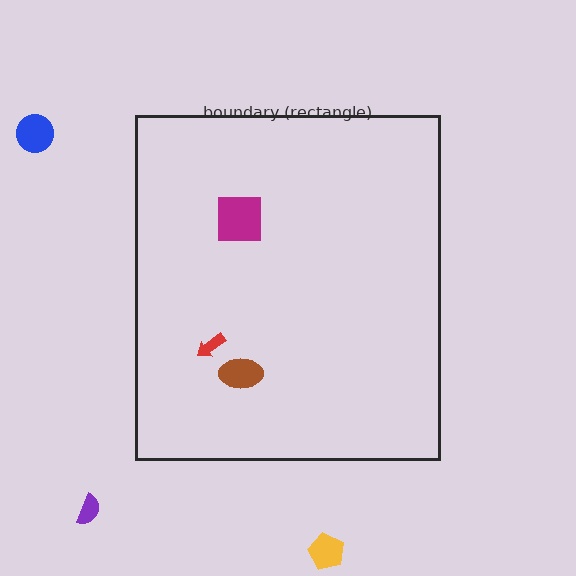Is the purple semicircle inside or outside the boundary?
Outside.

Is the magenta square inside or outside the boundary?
Inside.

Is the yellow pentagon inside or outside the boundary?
Outside.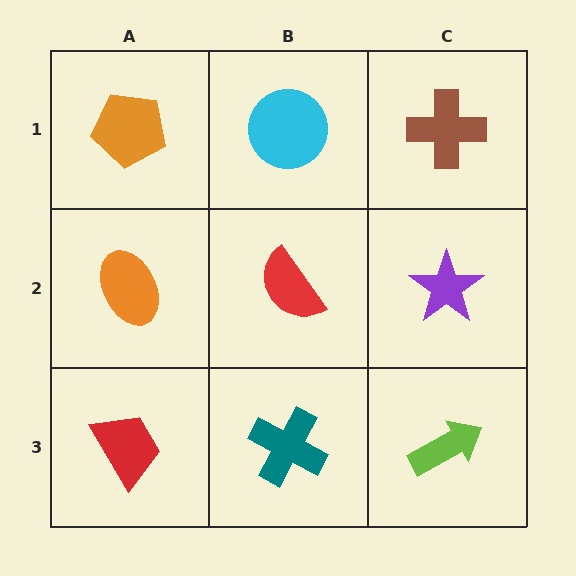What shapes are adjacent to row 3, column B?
A red semicircle (row 2, column B), a red trapezoid (row 3, column A), a lime arrow (row 3, column C).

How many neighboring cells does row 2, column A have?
3.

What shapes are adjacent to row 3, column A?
An orange ellipse (row 2, column A), a teal cross (row 3, column B).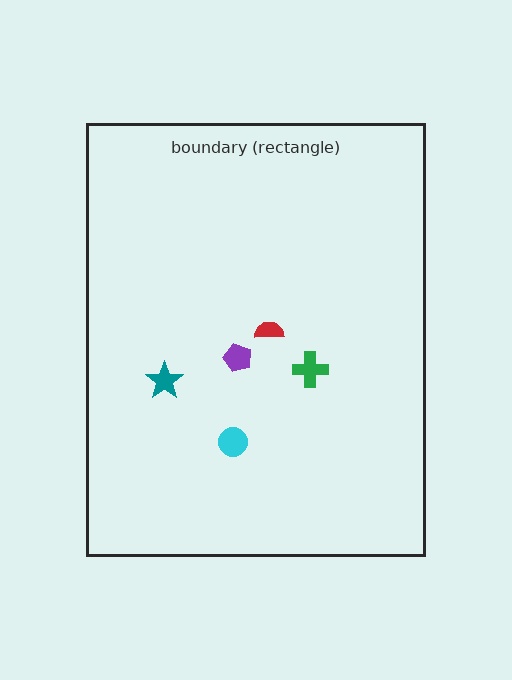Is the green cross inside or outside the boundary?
Inside.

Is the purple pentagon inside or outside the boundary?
Inside.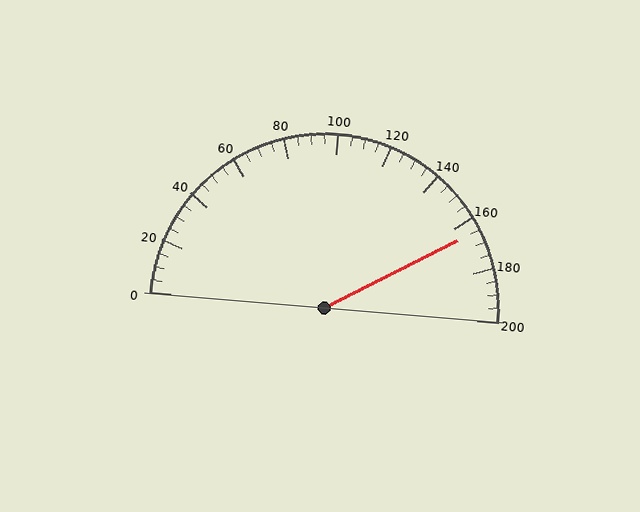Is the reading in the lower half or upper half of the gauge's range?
The reading is in the upper half of the range (0 to 200).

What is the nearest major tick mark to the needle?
The nearest major tick mark is 160.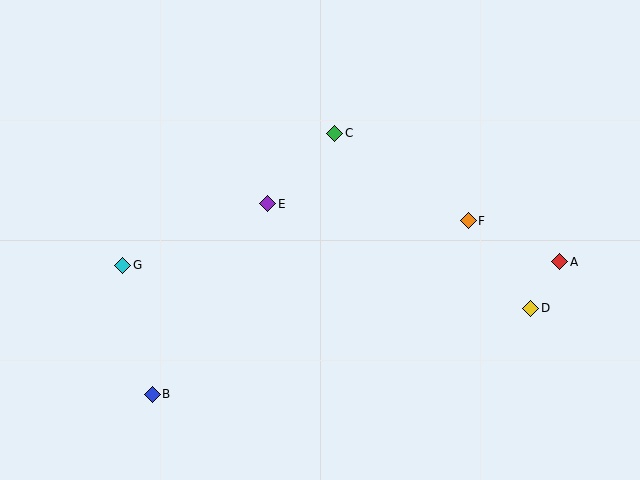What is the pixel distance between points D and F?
The distance between D and F is 108 pixels.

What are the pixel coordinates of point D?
Point D is at (531, 308).